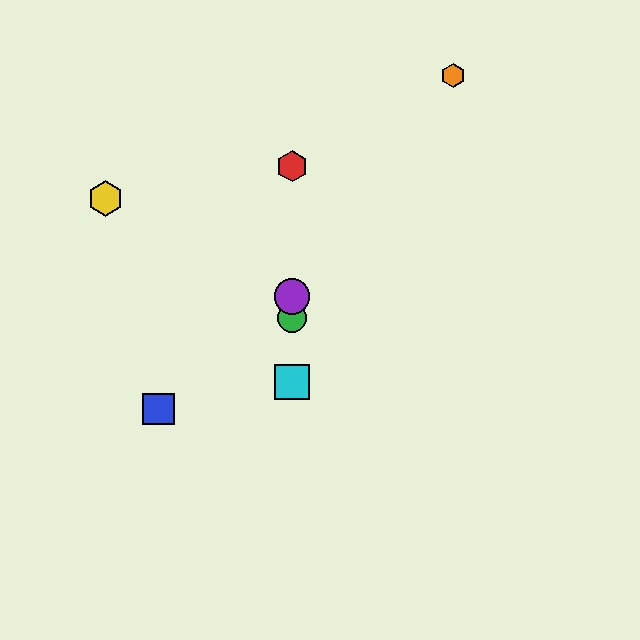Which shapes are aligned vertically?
The red hexagon, the green circle, the purple circle, the cyan square are aligned vertically.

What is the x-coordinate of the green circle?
The green circle is at x≈292.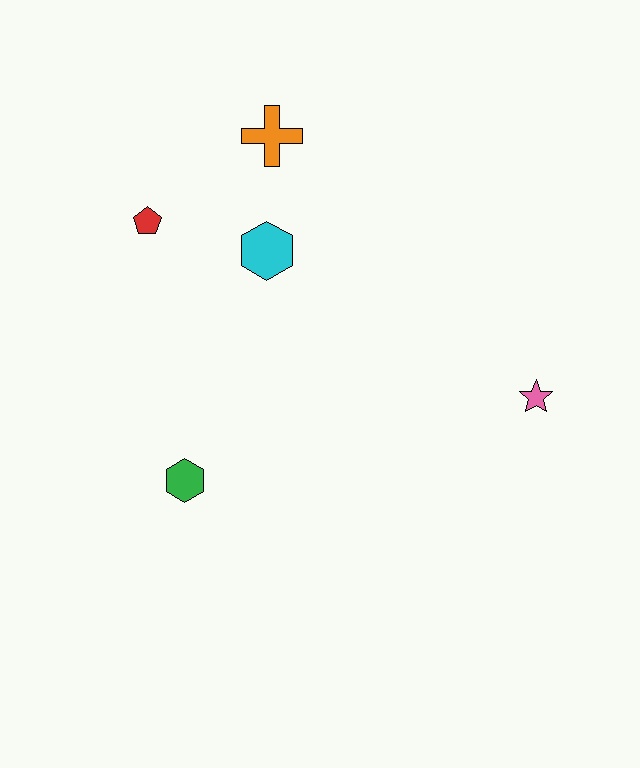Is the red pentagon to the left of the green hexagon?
Yes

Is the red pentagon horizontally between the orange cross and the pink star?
No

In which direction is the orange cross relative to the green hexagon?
The orange cross is above the green hexagon.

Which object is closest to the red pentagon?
The cyan hexagon is closest to the red pentagon.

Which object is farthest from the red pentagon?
The pink star is farthest from the red pentagon.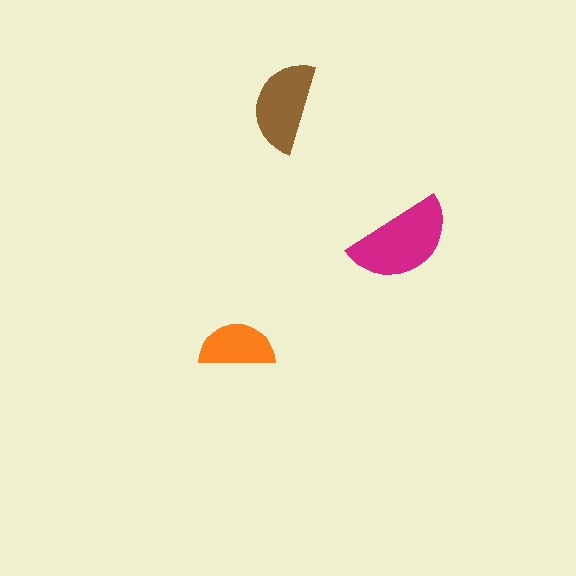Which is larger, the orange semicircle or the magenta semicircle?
The magenta one.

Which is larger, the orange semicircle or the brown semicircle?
The brown one.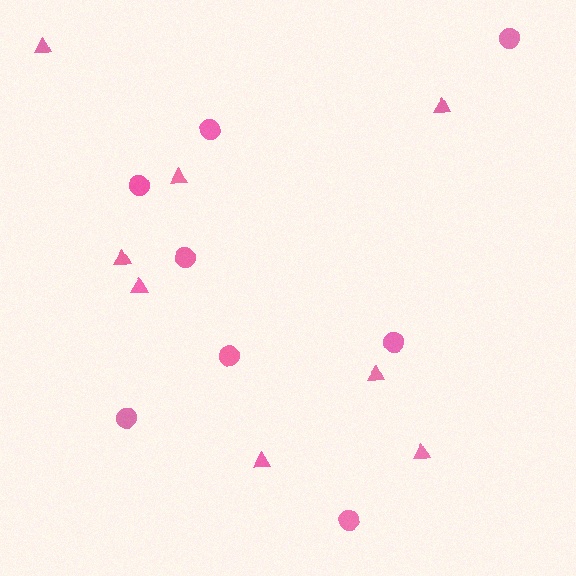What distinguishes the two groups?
There are 2 groups: one group of circles (8) and one group of triangles (8).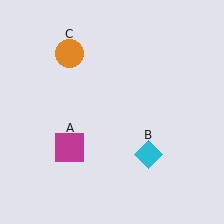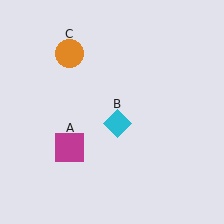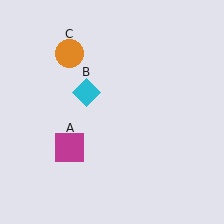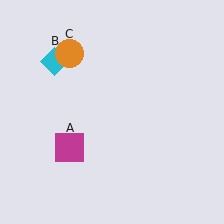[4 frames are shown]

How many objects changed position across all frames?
1 object changed position: cyan diamond (object B).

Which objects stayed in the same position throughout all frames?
Magenta square (object A) and orange circle (object C) remained stationary.